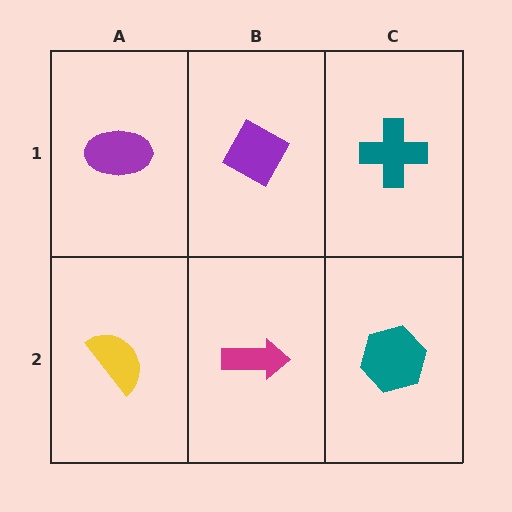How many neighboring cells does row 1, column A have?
2.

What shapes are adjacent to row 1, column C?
A teal hexagon (row 2, column C), a purple diamond (row 1, column B).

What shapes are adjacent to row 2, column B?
A purple diamond (row 1, column B), a yellow semicircle (row 2, column A), a teal hexagon (row 2, column C).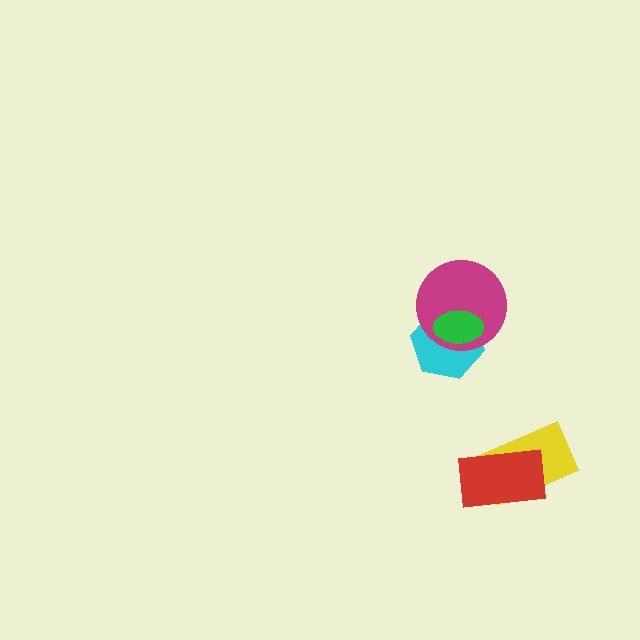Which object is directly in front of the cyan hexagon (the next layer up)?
The magenta circle is directly in front of the cyan hexagon.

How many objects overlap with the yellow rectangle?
1 object overlaps with the yellow rectangle.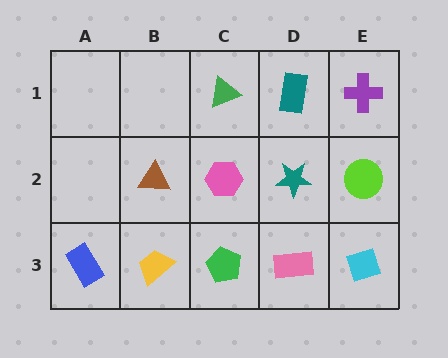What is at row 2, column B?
A brown triangle.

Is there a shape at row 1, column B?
No, that cell is empty.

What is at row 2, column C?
A pink hexagon.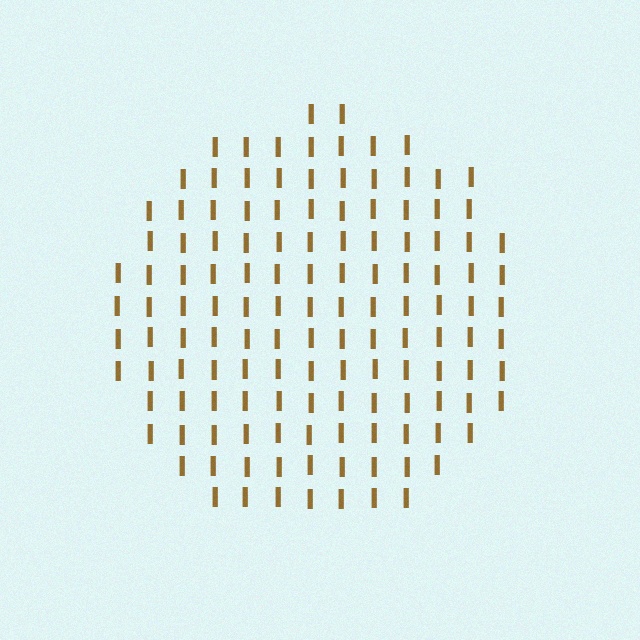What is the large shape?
The large shape is a circle.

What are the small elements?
The small elements are letter I's.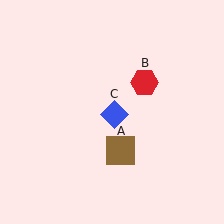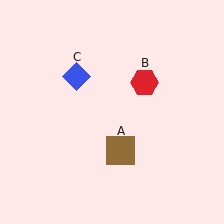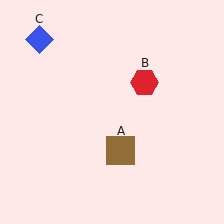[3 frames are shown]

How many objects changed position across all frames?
1 object changed position: blue diamond (object C).